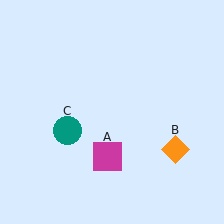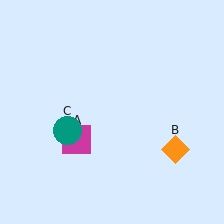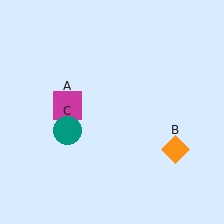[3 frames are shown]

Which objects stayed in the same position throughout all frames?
Orange diamond (object B) and teal circle (object C) remained stationary.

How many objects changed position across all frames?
1 object changed position: magenta square (object A).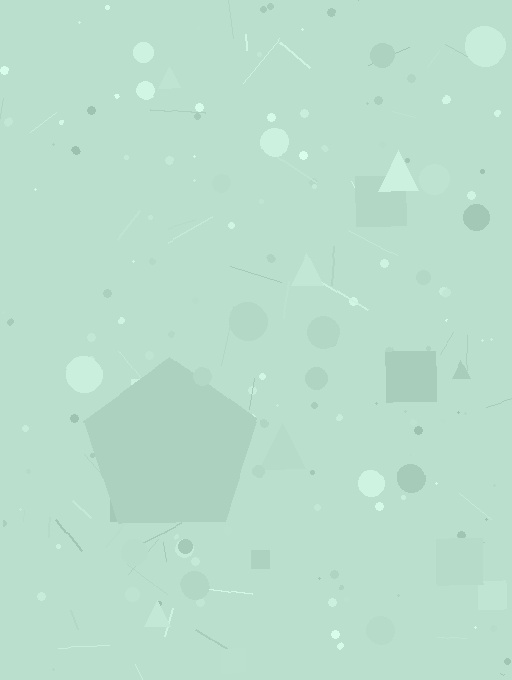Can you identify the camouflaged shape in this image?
The camouflaged shape is a pentagon.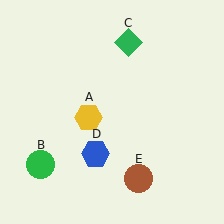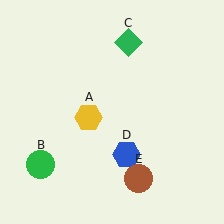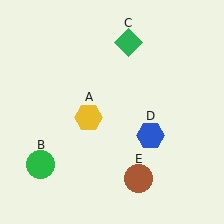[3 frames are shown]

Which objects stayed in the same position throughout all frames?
Yellow hexagon (object A) and green circle (object B) and green diamond (object C) and brown circle (object E) remained stationary.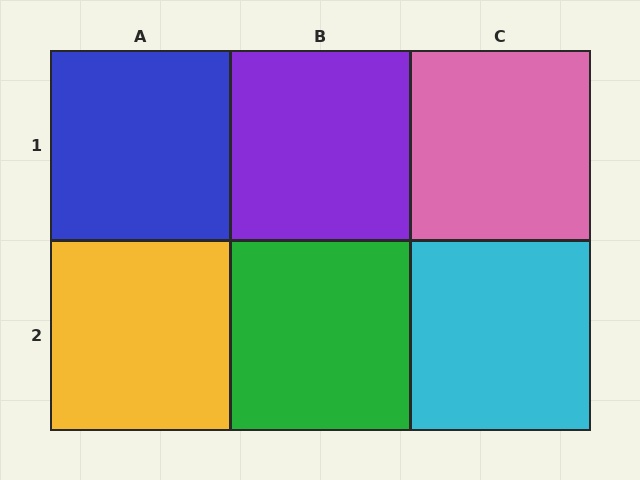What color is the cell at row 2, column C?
Cyan.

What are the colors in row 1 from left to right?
Blue, purple, pink.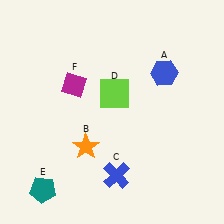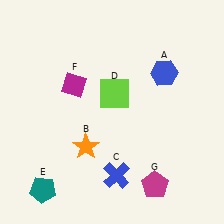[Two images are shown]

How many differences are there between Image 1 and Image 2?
There is 1 difference between the two images.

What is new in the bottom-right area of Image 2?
A magenta pentagon (G) was added in the bottom-right area of Image 2.